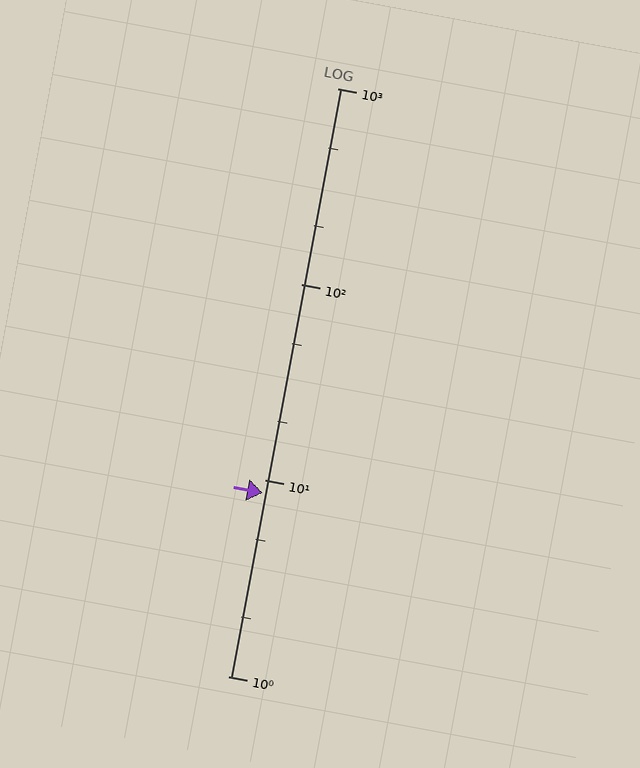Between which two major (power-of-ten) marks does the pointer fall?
The pointer is between 1 and 10.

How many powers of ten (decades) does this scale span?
The scale spans 3 decades, from 1 to 1000.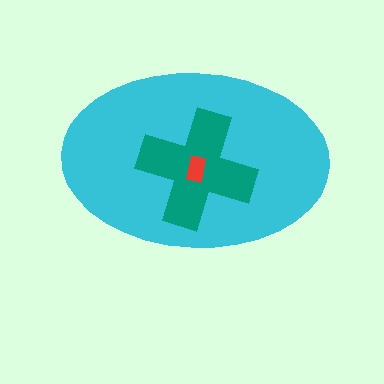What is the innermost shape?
The red rectangle.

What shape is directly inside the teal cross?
The red rectangle.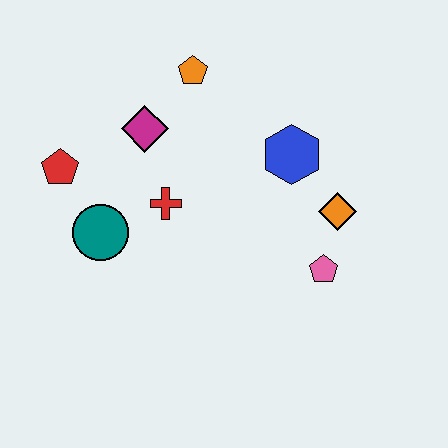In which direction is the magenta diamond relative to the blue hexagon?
The magenta diamond is to the left of the blue hexagon.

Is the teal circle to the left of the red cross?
Yes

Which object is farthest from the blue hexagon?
The red pentagon is farthest from the blue hexagon.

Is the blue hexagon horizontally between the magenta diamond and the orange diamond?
Yes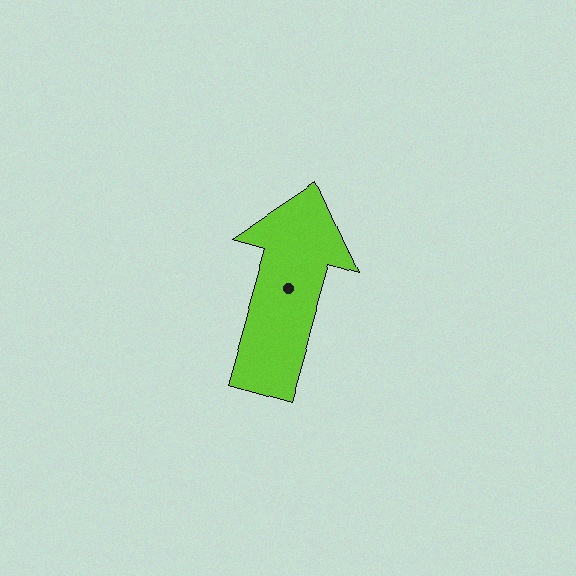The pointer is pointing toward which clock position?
Roughly 1 o'clock.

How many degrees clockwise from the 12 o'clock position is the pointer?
Approximately 16 degrees.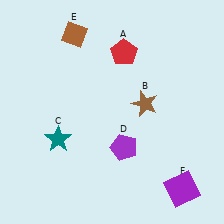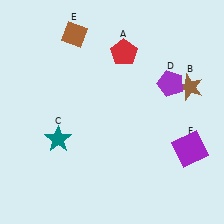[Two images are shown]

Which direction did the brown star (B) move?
The brown star (B) moved right.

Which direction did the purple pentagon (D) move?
The purple pentagon (D) moved up.